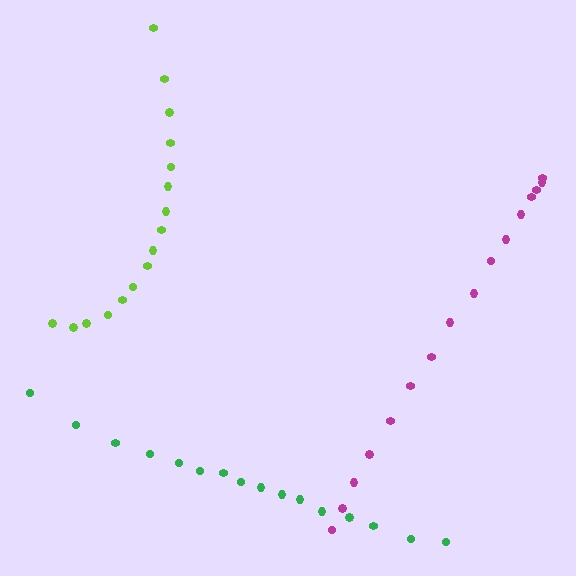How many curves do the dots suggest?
There are 3 distinct paths.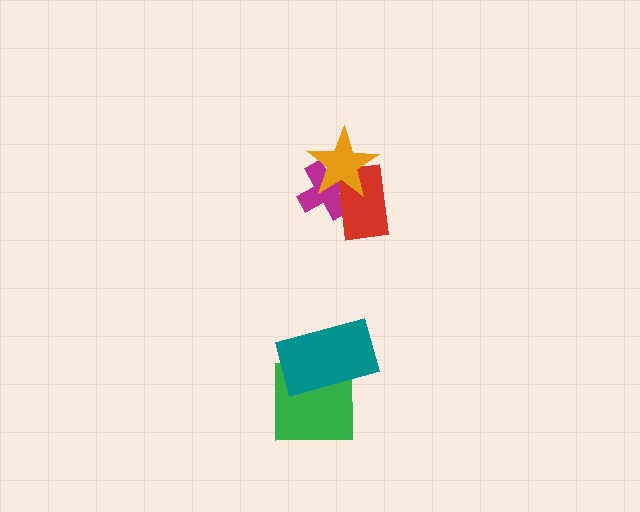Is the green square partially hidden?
Yes, it is partially covered by another shape.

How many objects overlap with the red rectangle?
2 objects overlap with the red rectangle.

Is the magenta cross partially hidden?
Yes, it is partially covered by another shape.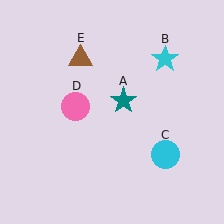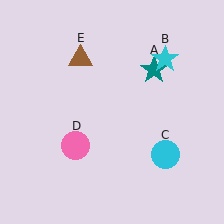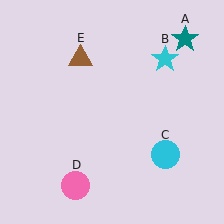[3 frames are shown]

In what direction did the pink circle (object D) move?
The pink circle (object D) moved down.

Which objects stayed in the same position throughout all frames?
Cyan star (object B) and cyan circle (object C) and brown triangle (object E) remained stationary.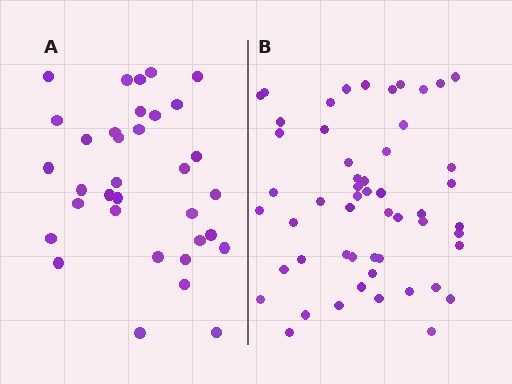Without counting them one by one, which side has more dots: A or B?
Region B (the right region) has more dots.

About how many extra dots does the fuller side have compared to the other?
Region B has approximately 20 more dots than region A.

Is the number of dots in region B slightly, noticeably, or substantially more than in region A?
Region B has substantially more. The ratio is roughly 1.6 to 1.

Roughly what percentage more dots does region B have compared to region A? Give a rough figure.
About 55% more.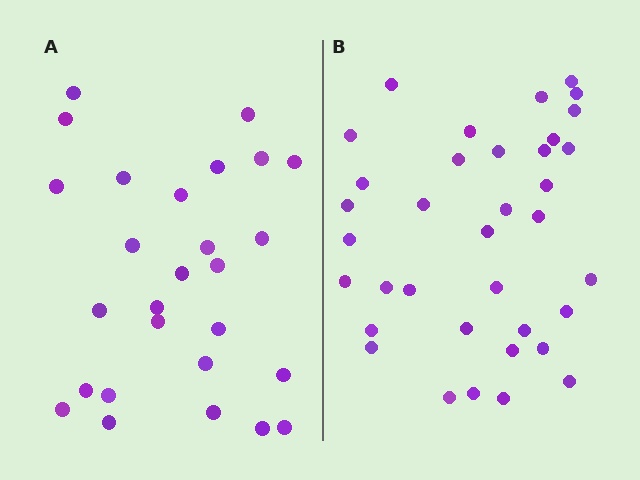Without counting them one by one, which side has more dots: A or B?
Region B (the right region) has more dots.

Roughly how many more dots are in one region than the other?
Region B has roughly 8 or so more dots than region A.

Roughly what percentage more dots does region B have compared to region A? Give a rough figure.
About 35% more.